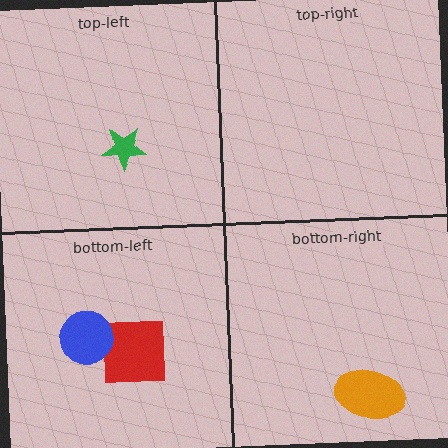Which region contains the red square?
The bottom-left region.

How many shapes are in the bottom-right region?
1.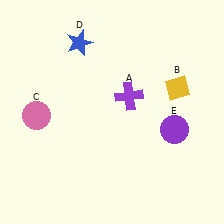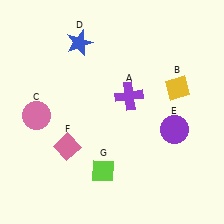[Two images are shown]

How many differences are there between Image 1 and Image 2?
There are 2 differences between the two images.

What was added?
A pink diamond (F), a lime diamond (G) were added in Image 2.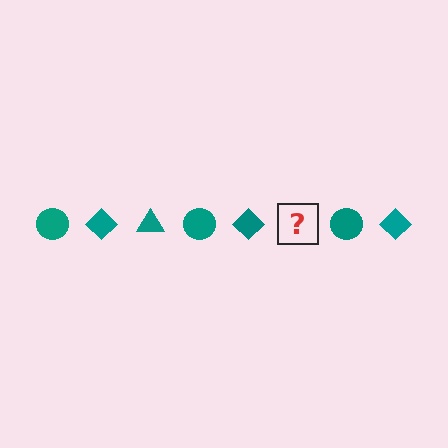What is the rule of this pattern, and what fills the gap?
The rule is that the pattern cycles through circle, diamond, triangle shapes in teal. The gap should be filled with a teal triangle.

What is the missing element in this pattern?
The missing element is a teal triangle.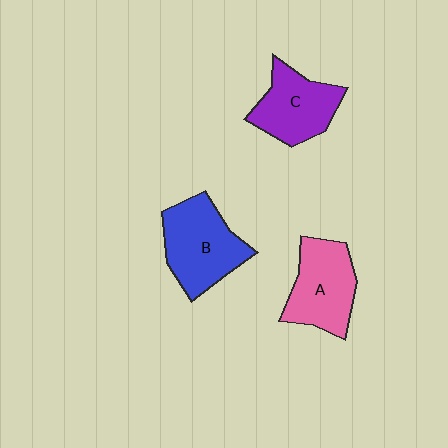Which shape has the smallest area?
Shape C (purple).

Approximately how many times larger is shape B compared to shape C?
Approximately 1.2 times.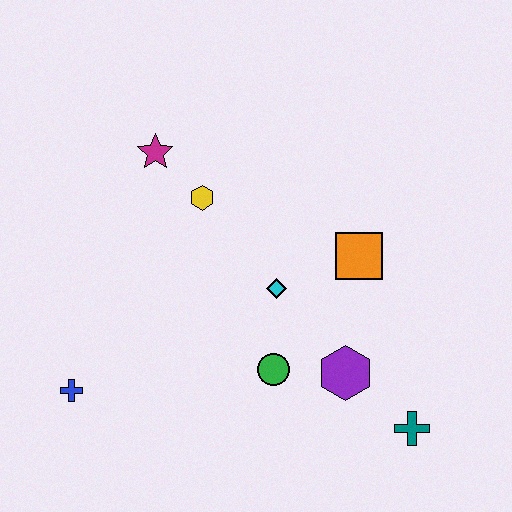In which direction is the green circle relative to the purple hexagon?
The green circle is to the left of the purple hexagon.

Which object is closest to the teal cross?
The purple hexagon is closest to the teal cross.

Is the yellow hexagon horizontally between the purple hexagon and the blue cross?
Yes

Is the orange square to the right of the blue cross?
Yes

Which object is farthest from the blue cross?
The teal cross is farthest from the blue cross.